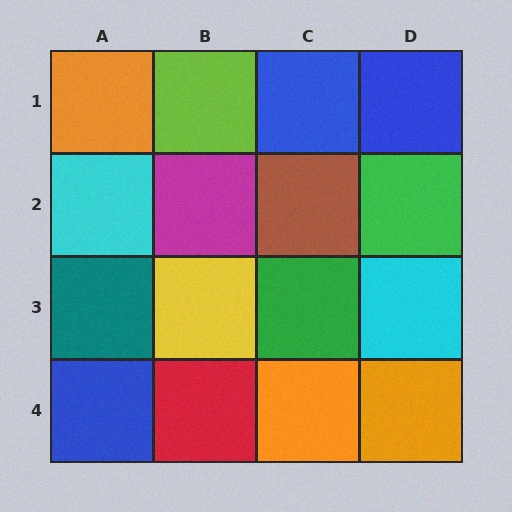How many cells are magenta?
1 cell is magenta.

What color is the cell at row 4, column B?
Red.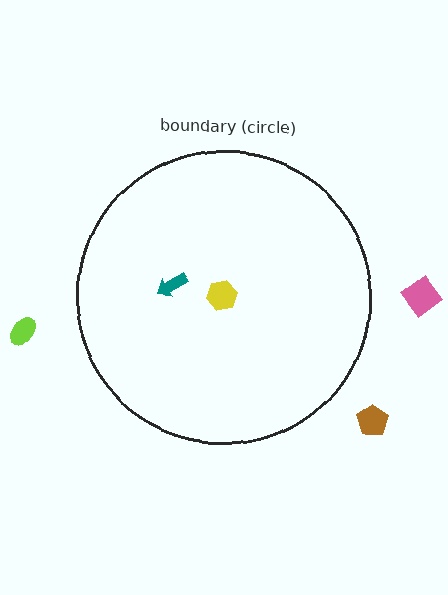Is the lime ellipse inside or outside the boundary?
Outside.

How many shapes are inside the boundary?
2 inside, 3 outside.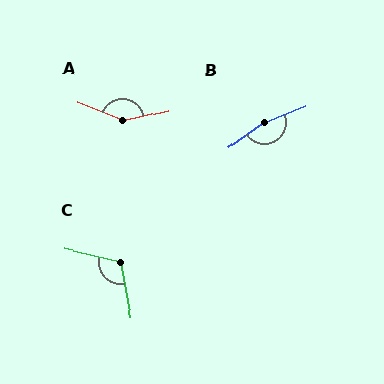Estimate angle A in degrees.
Approximately 146 degrees.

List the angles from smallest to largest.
C (114°), A (146°), B (166°).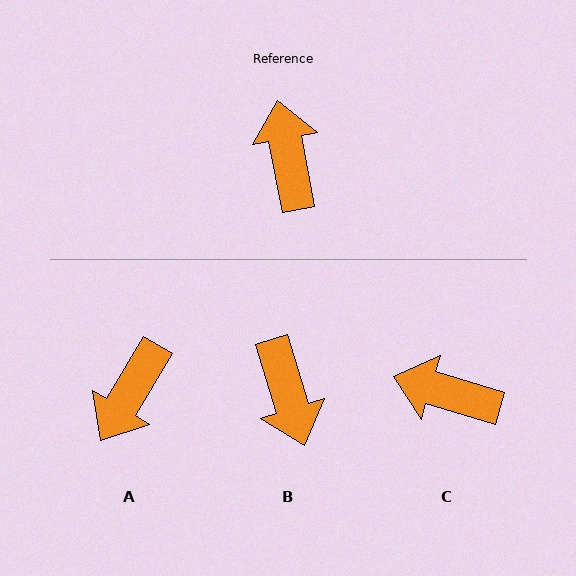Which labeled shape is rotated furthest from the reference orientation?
B, about 174 degrees away.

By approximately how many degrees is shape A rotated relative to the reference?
Approximately 138 degrees counter-clockwise.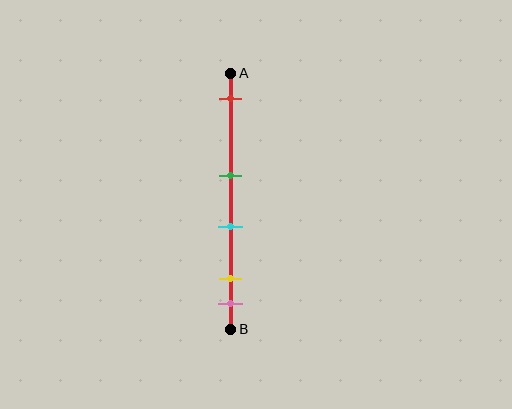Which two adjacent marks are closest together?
The yellow and pink marks are the closest adjacent pair.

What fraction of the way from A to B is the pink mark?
The pink mark is approximately 90% (0.9) of the way from A to B.